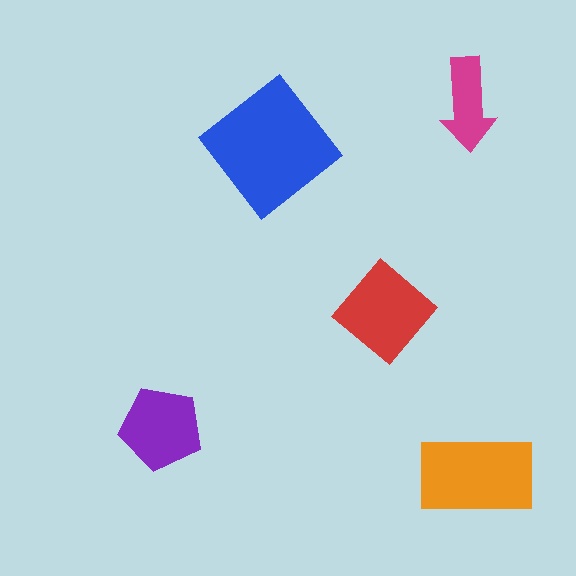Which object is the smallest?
The magenta arrow.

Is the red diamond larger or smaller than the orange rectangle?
Smaller.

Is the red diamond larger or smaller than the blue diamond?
Smaller.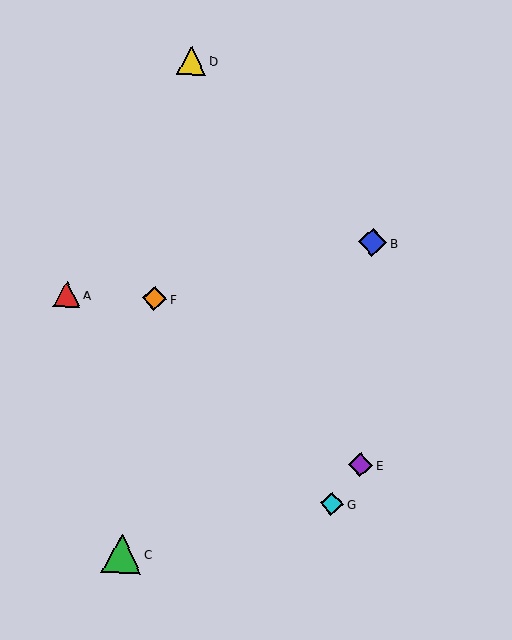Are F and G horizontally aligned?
No, F is at y≈298 and G is at y≈504.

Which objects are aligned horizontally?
Objects A, F are aligned horizontally.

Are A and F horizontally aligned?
Yes, both are at y≈294.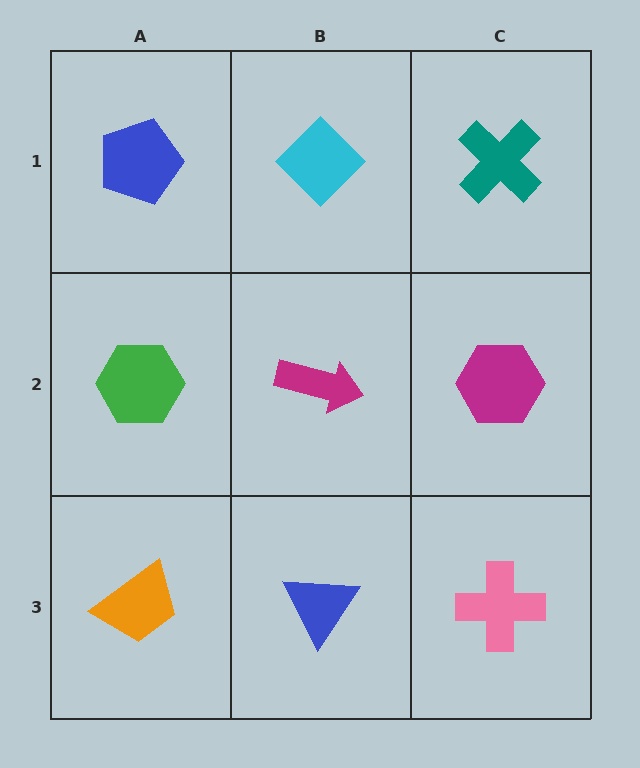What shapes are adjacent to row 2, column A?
A blue pentagon (row 1, column A), an orange trapezoid (row 3, column A), a magenta arrow (row 2, column B).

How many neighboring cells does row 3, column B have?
3.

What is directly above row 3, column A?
A green hexagon.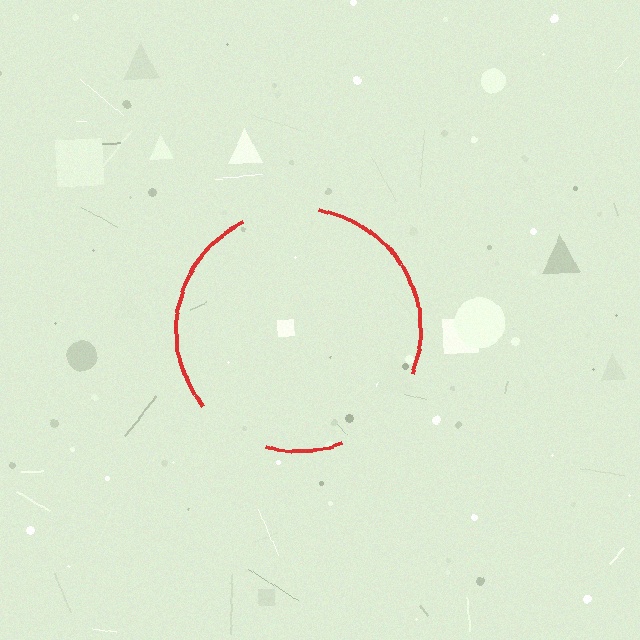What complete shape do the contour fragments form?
The contour fragments form a circle.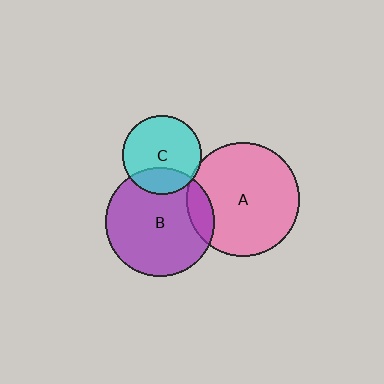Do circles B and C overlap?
Yes.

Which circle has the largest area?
Circle A (pink).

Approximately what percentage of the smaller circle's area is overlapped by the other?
Approximately 25%.